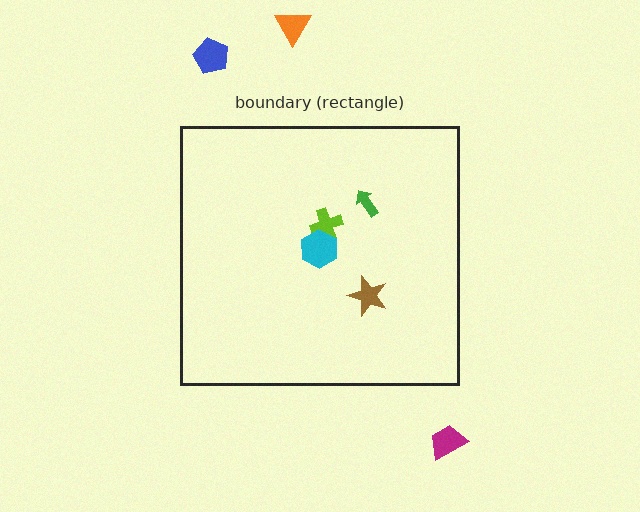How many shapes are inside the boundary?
4 inside, 3 outside.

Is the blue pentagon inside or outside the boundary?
Outside.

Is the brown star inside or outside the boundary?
Inside.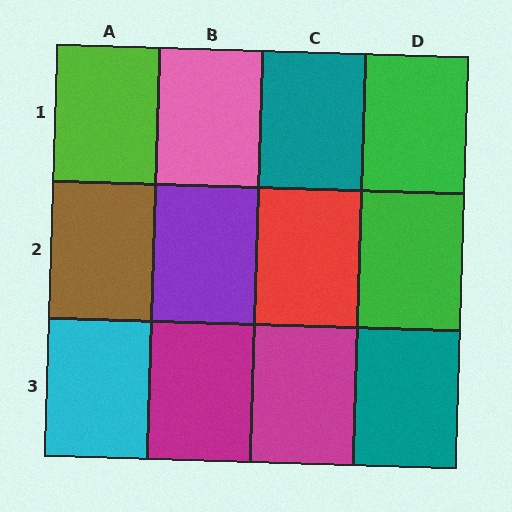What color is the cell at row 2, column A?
Brown.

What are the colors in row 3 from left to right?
Cyan, magenta, magenta, teal.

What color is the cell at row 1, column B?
Pink.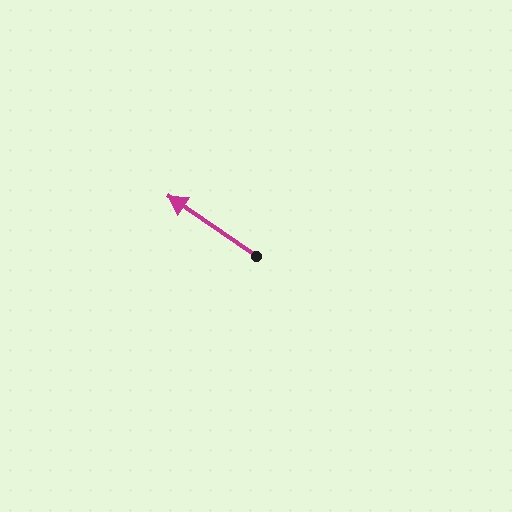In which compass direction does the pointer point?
Northwest.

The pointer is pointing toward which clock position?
Roughly 10 o'clock.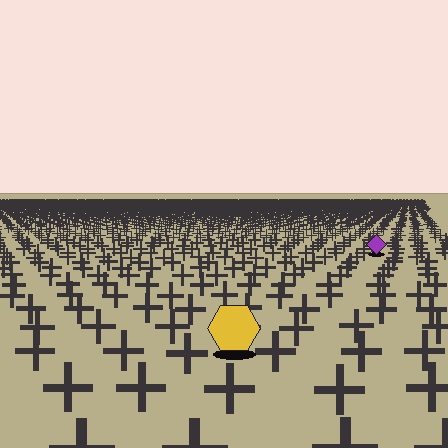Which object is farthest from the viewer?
The purple diamond is farthest from the viewer. It appears smaller and the ground texture around it is denser.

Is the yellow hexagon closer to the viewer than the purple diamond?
Yes. The yellow hexagon is closer — you can tell from the texture gradient: the ground texture is coarser near it.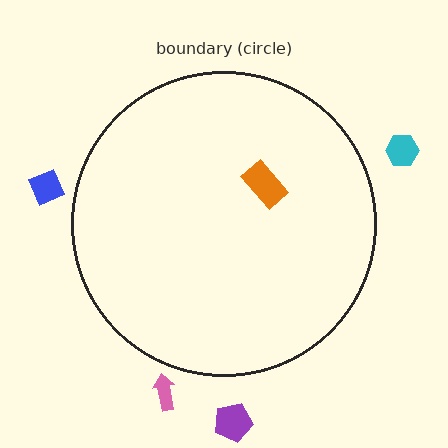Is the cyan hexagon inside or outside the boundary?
Outside.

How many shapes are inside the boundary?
1 inside, 4 outside.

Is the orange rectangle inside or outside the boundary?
Inside.